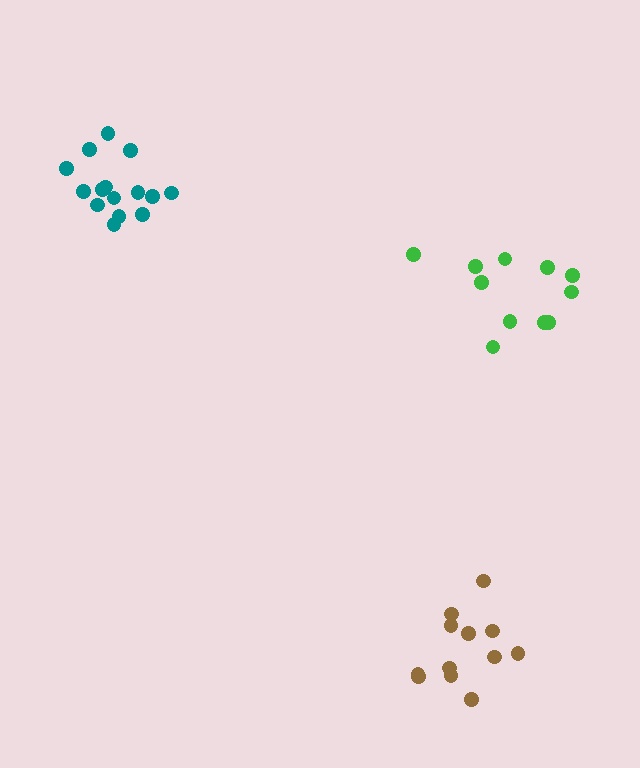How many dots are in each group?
Group 1: 11 dots, Group 2: 15 dots, Group 3: 12 dots (38 total).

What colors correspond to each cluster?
The clusters are colored: green, teal, brown.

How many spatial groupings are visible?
There are 3 spatial groupings.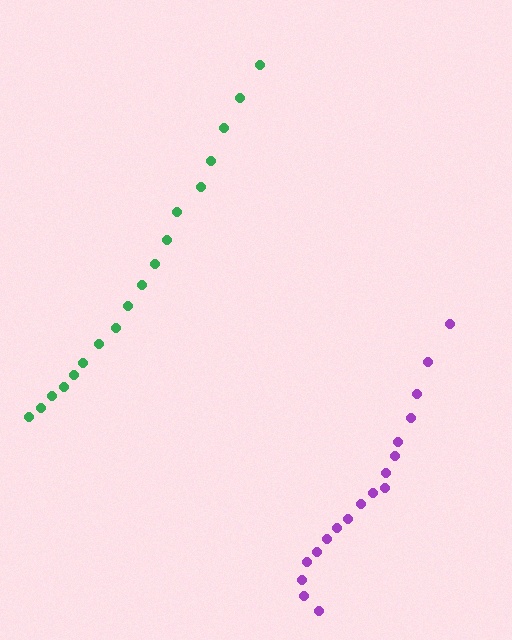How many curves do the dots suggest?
There are 2 distinct paths.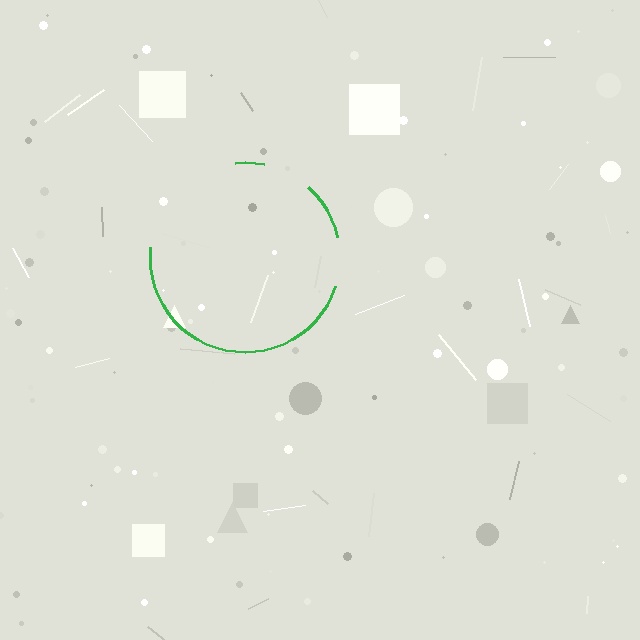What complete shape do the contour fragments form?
The contour fragments form a circle.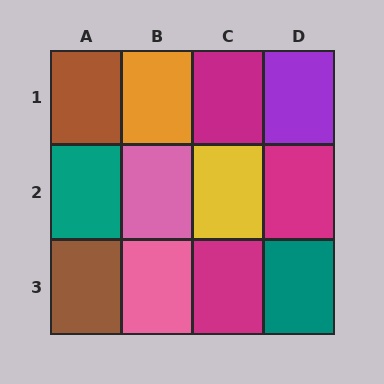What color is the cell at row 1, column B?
Orange.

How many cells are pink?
2 cells are pink.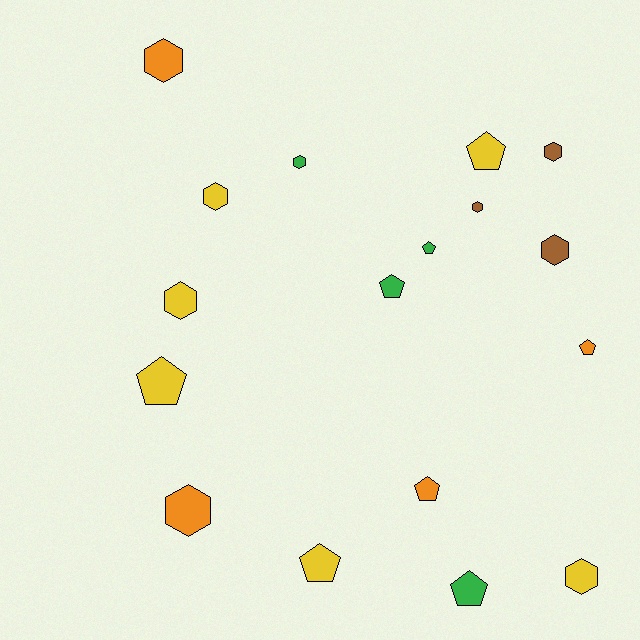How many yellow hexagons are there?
There are 3 yellow hexagons.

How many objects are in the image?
There are 17 objects.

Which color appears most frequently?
Yellow, with 6 objects.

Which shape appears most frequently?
Hexagon, with 9 objects.